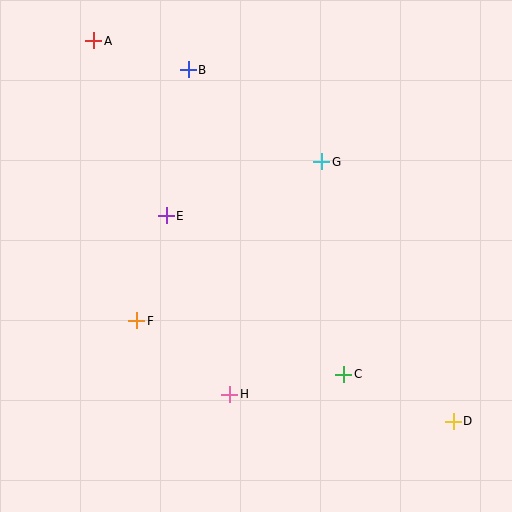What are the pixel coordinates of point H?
Point H is at (230, 394).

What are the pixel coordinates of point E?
Point E is at (166, 216).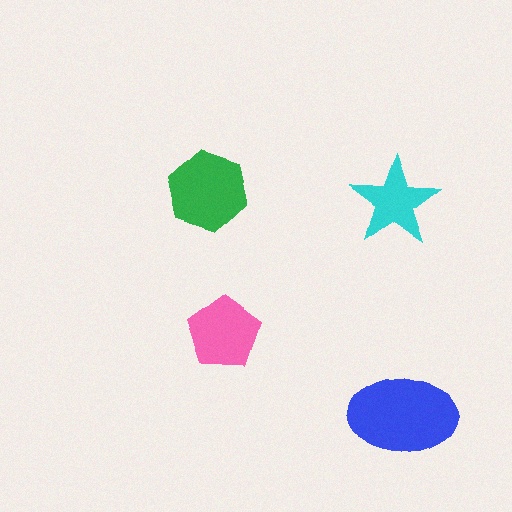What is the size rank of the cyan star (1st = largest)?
4th.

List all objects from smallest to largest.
The cyan star, the pink pentagon, the green hexagon, the blue ellipse.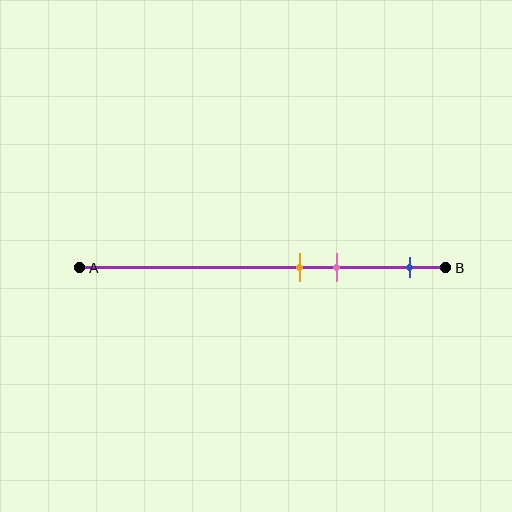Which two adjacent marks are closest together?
The orange and pink marks are the closest adjacent pair.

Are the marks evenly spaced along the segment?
No, the marks are not evenly spaced.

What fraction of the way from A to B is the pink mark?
The pink mark is approximately 70% (0.7) of the way from A to B.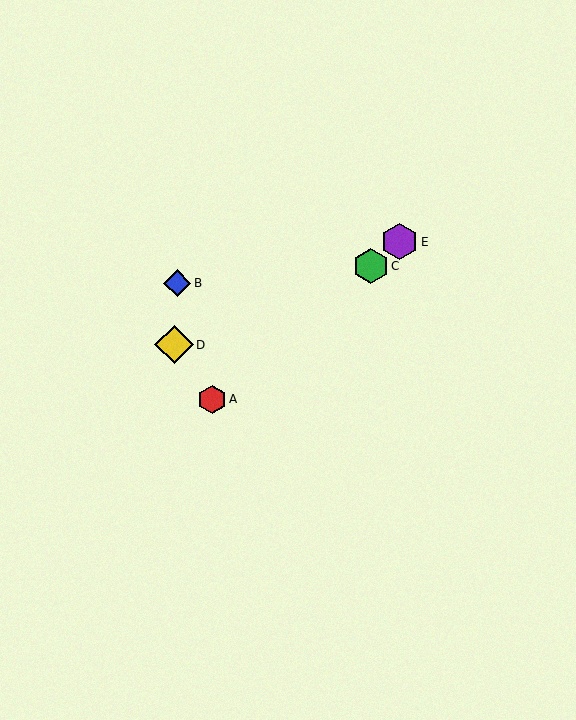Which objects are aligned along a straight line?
Objects A, C, E are aligned along a straight line.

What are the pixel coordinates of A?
Object A is at (212, 399).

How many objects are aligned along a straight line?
3 objects (A, C, E) are aligned along a straight line.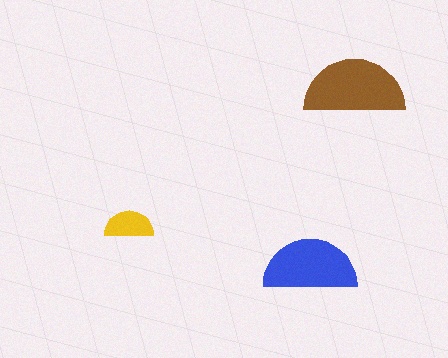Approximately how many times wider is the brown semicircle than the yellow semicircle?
About 2 times wider.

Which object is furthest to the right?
The brown semicircle is rightmost.